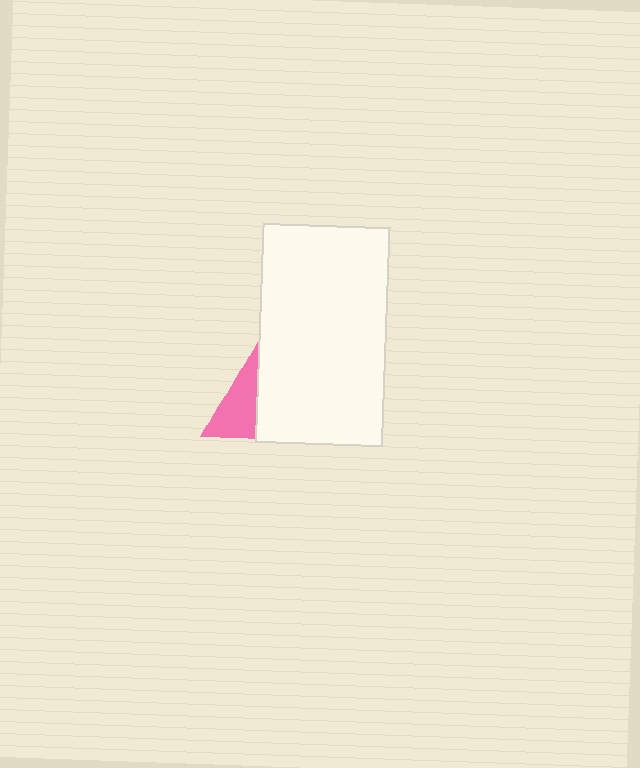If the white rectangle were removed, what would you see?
You would see the complete pink triangle.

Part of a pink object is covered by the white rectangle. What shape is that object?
It is a triangle.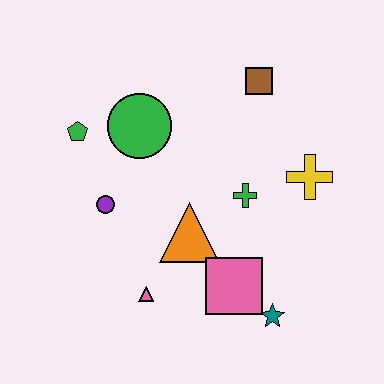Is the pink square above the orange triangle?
No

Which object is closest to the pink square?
The teal star is closest to the pink square.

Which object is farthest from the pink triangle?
The brown square is farthest from the pink triangle.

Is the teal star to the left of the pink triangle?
No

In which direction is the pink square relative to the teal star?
The pink square is to the left of the teal star.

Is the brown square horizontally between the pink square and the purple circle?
No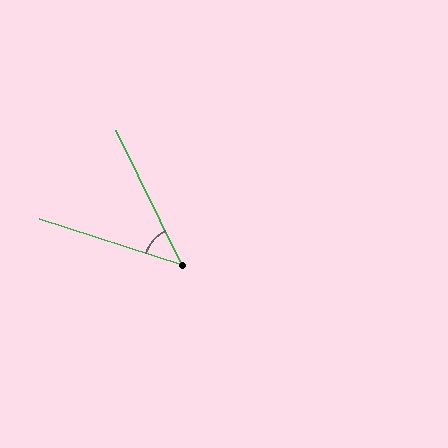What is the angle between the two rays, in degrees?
Approximately 46 degrees.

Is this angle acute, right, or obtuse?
It is acute.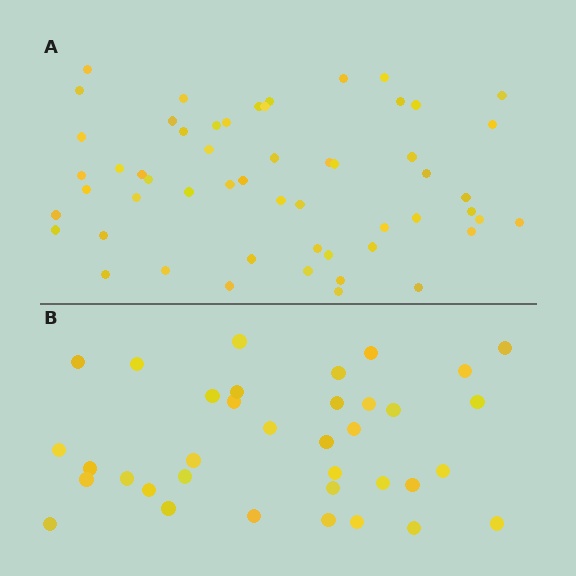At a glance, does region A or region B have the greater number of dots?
Region A (the top region) has more dots.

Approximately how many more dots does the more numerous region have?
Region A has approximately 20 more dots than region B.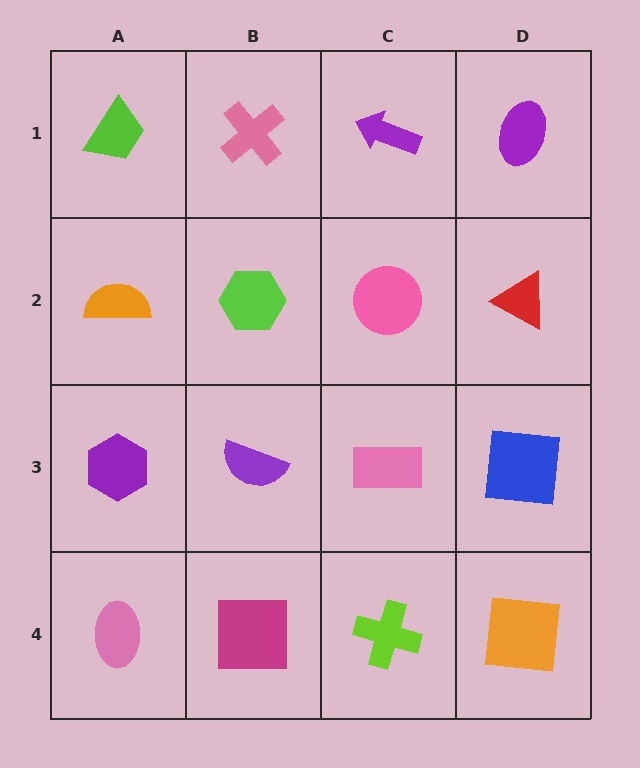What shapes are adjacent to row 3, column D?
A red triangle (row 2, column D), an orange square (row 4, column D), a pink rectangle (row 3, column C).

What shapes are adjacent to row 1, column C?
A pink circle (row 2, column C), a pink cross (row 1, column B), a purple ellipse (row 1, column D).